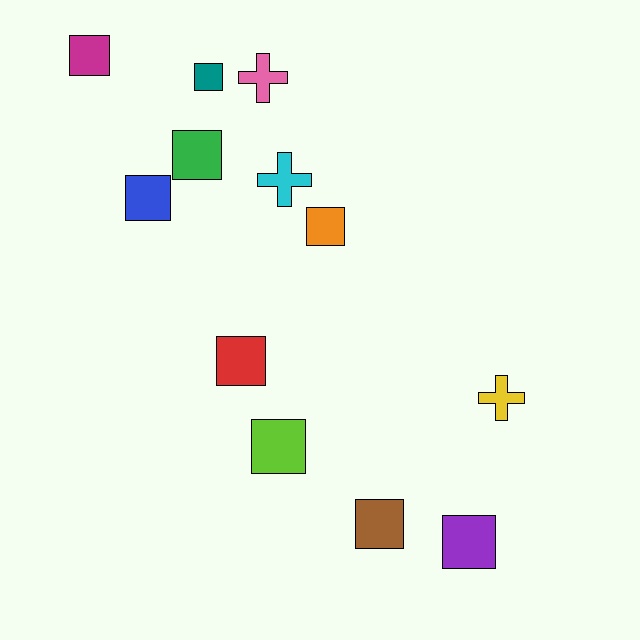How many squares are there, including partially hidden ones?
There are 9 squares.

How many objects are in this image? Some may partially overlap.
There are 12 objects.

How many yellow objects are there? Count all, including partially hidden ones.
There is 1 yellow object.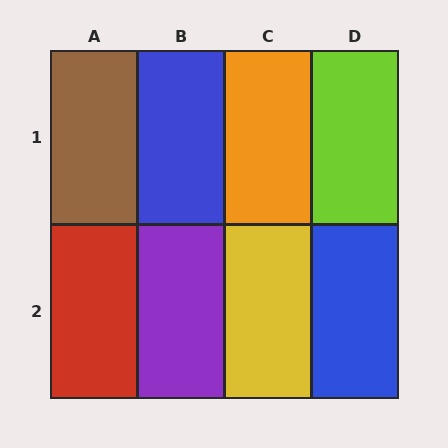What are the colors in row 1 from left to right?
Brown, blue, orange, lime.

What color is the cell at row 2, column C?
Yellow.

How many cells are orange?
1 cell is orange.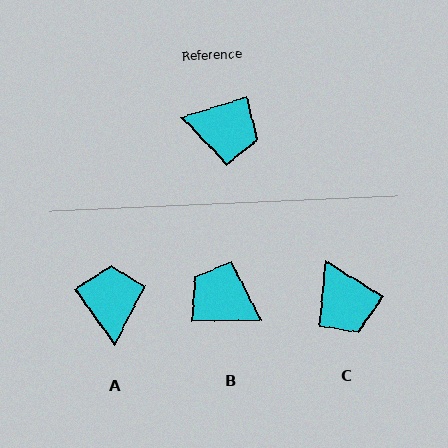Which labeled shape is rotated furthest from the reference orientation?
B, about 163 degrees away.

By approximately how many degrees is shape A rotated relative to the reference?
Approximately 108 degrees counter-clockwise.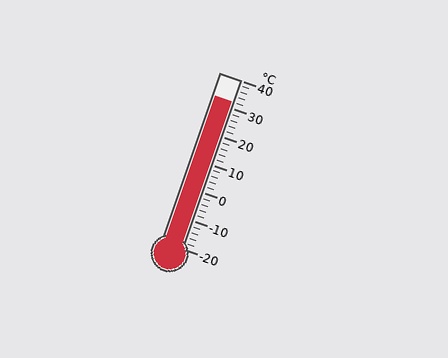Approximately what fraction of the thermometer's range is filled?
The thermometer is filled to approximately 85% of its range.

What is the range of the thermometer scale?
The thermometer scale ranges from -20°C to 40°C.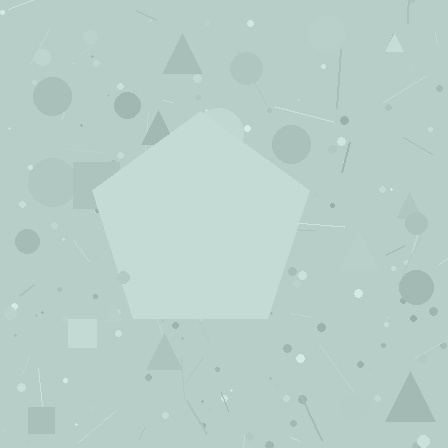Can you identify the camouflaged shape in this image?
The camouflaged shape is a pentagon.